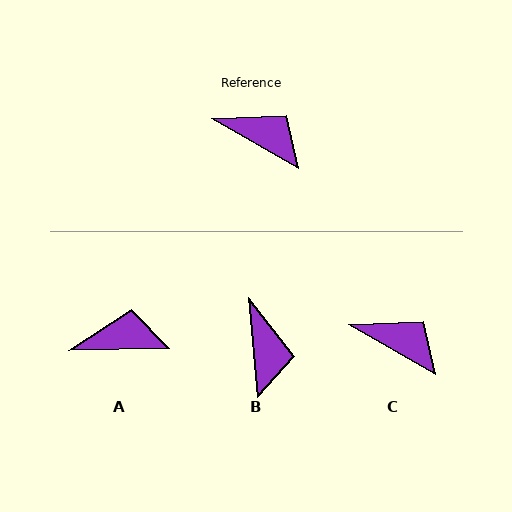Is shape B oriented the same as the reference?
No, it is off by about 55 degrees.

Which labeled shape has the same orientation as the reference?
C.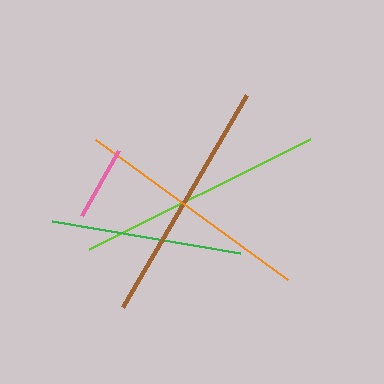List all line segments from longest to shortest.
From longest to shortest: lime, brown, orange, green, pink.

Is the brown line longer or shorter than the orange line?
The brown line is longer than the orange line.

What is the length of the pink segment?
The pink segment is approximately 75 pixels long.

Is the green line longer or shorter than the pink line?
The green line is longer than the pink line.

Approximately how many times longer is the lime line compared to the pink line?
The lime line is approximately 3.3 times the length of the pink line.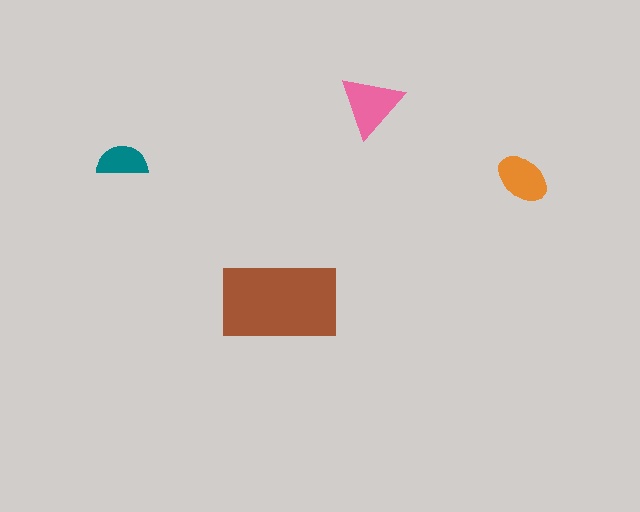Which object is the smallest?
The teal semicircle.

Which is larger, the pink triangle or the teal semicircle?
The pink triangle.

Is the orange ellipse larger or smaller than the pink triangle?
Smaller.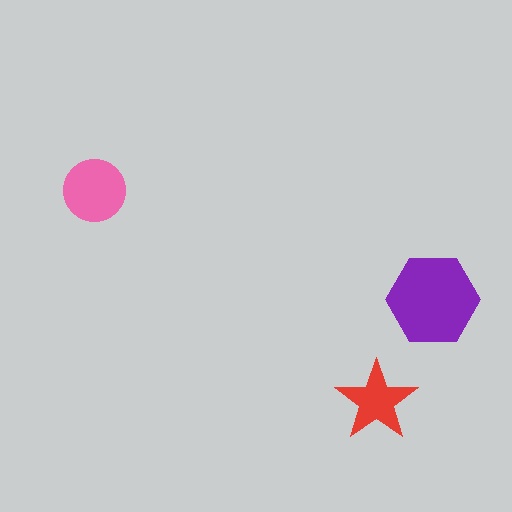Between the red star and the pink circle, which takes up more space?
The pink circle.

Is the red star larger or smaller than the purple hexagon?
Smaller.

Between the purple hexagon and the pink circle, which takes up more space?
The purple hexagon.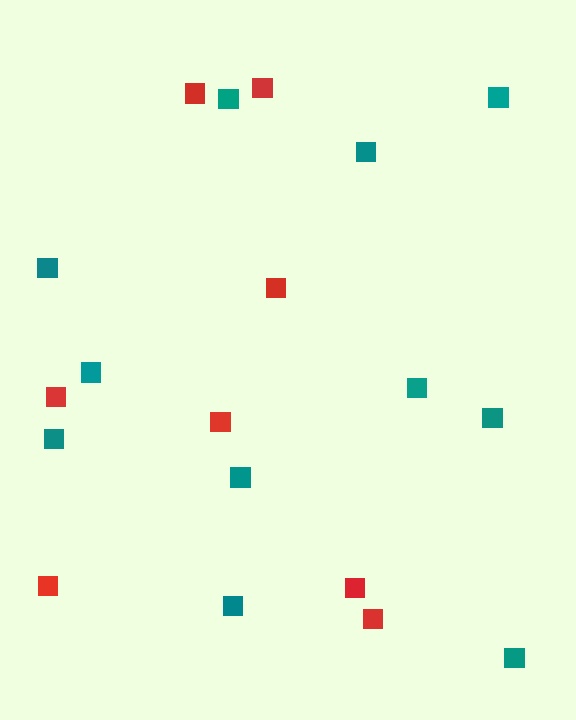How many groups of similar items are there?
There are 2 groups: one group of red squares (8) and one group of teal squares (11).